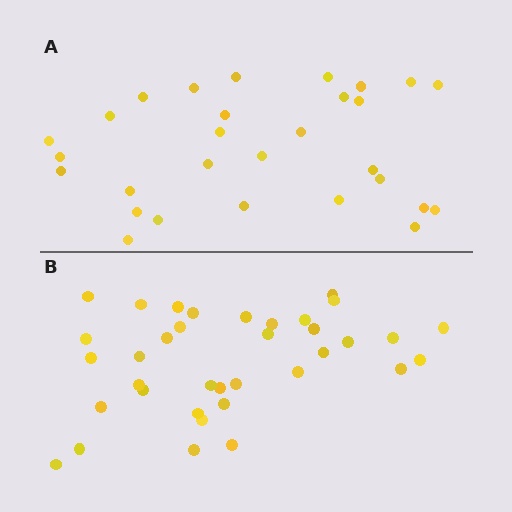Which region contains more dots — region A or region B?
Region B (the bottom region) has more dots.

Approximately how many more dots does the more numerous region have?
Region B has roughly 8 or so more dots than region A.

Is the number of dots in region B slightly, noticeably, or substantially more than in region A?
Region B has only slightly more — the two regions are fairly close. The ratio is roughly 1.2 to 1.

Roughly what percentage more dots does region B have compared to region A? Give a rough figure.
About 25% more.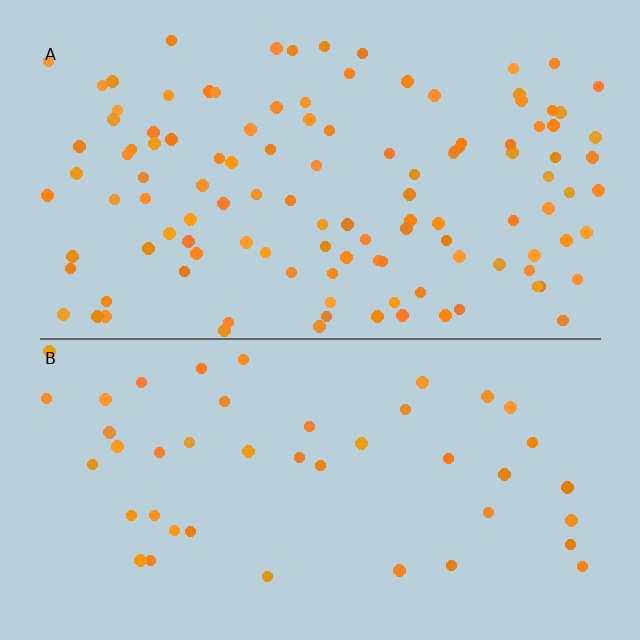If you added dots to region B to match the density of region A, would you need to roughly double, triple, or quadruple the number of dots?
Approximately triple.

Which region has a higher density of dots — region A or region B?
A (the top).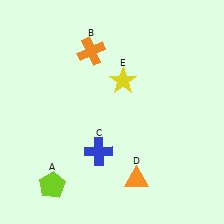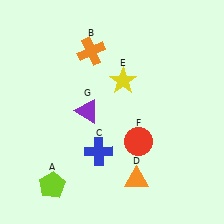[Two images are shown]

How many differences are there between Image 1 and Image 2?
There are 2 differences between the two images.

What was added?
A red circle (F), a purple triangle (G) were added in Image 2.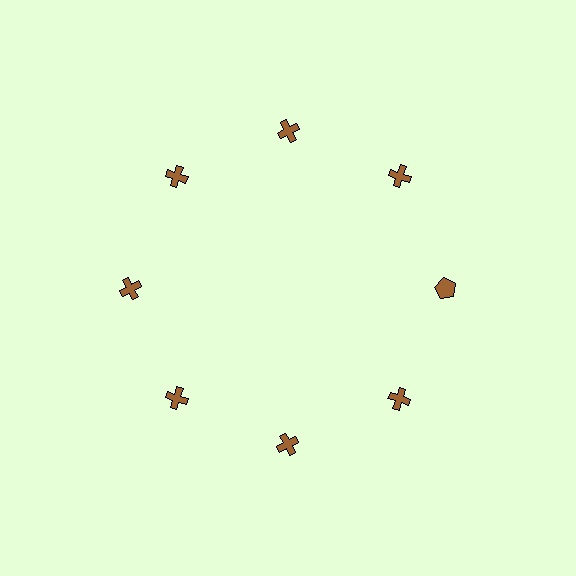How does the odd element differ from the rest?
It has a different shape: pentagon instead of cross.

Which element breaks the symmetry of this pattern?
The brown pentagon at roughly the 3 o'clock position breaks the symmetry. All other shapes are brown crosses.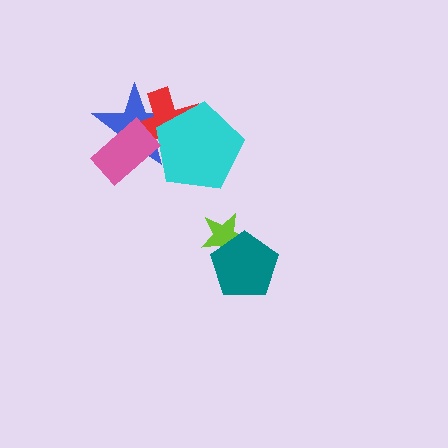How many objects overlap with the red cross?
3 objects overlap with the red cross.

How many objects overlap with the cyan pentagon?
2 objects overlap with the cyan pentagon.